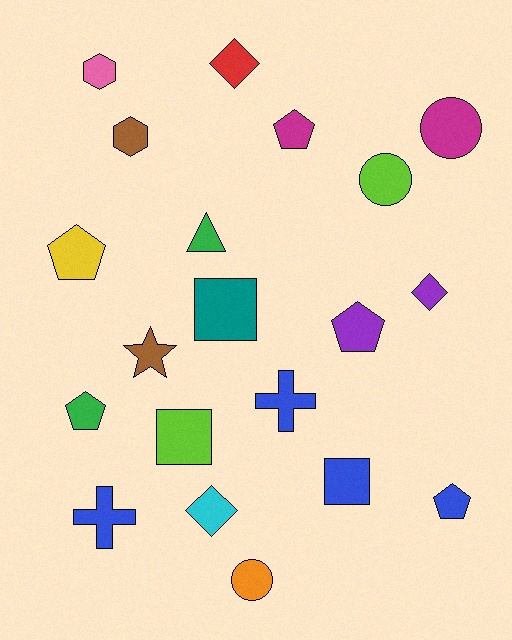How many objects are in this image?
There are 20 objects.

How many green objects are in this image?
There are 2 green objects.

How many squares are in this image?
There are 3 squares.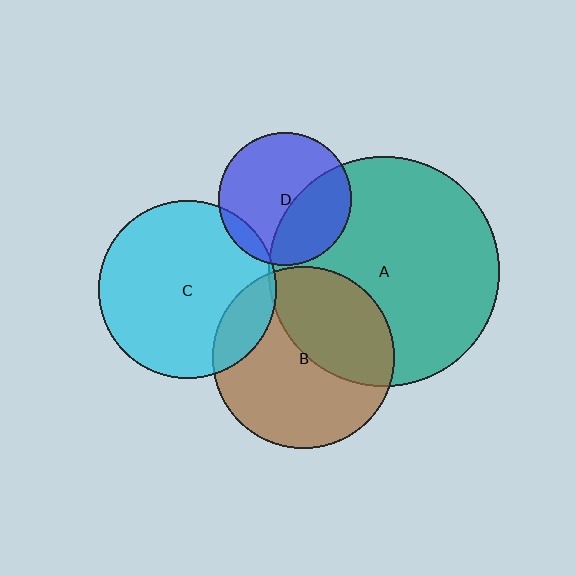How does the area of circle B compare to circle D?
Approximately 1.9 times.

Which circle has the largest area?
Circle A (teal).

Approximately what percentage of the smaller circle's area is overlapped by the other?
Approximately 35%.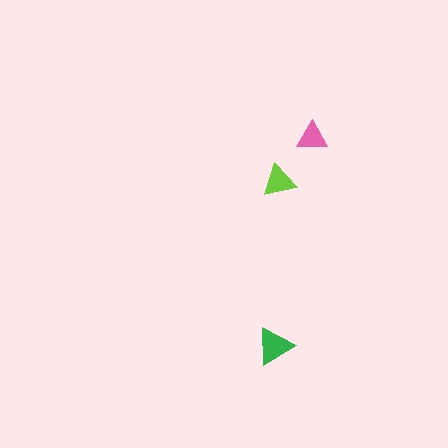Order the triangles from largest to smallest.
the green one, the lime one, the pink one.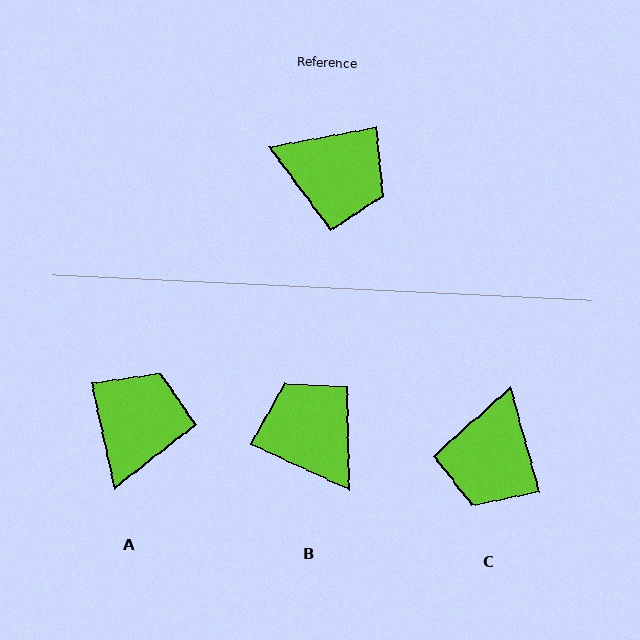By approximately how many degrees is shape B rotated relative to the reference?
Approximately 145 degrees counter-clockwise.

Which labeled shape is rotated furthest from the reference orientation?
B, about 145 degrees away.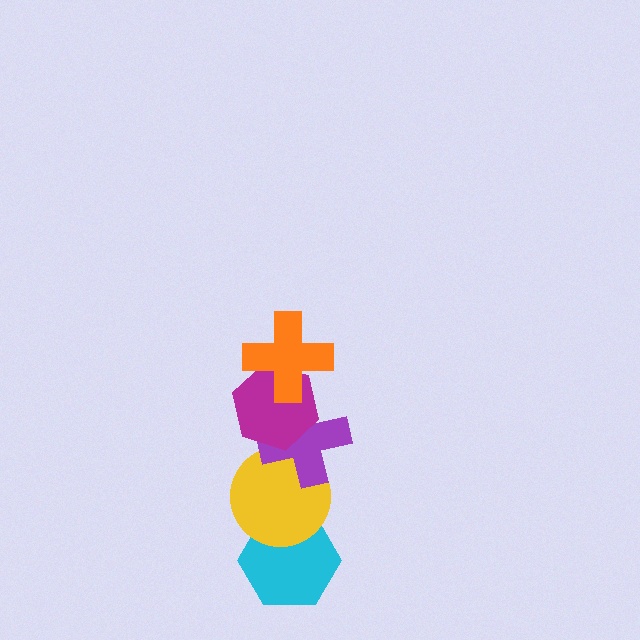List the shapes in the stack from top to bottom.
From top to bottom: the orange cross, the magenta hexagon, the purple cross, the yellow circle, the cyan hexagon.